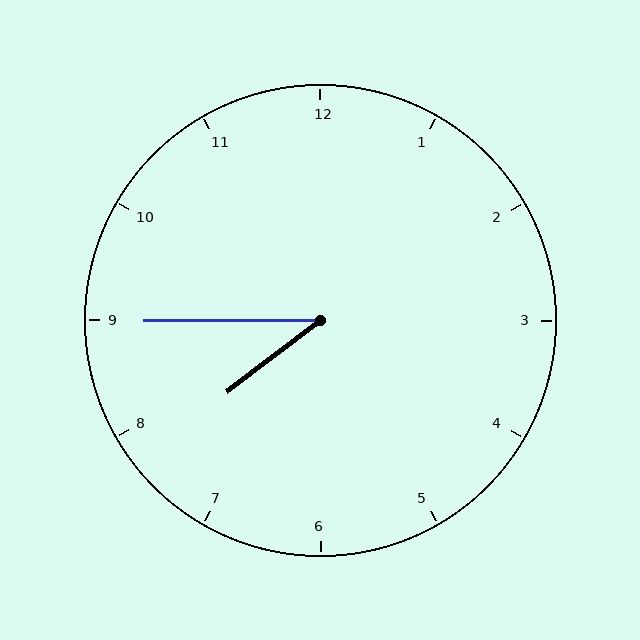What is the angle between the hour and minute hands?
Approximately 38 degrees.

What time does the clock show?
7:45.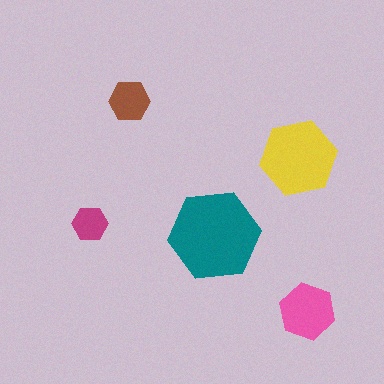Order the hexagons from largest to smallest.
the teal one, the yellow one, the pink one, the brown one, the magenta one.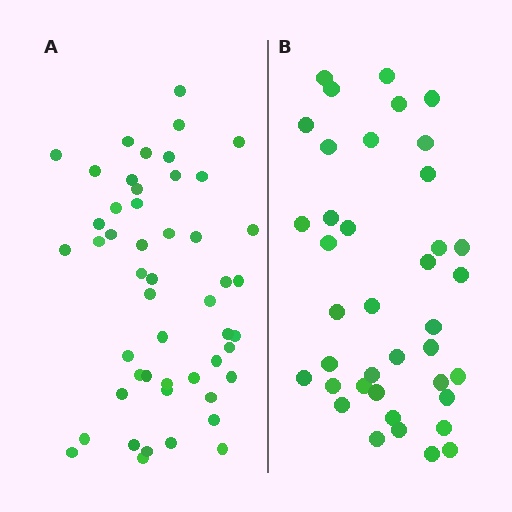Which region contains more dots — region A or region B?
Region A (the left region) has more dots.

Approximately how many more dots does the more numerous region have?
Region A has roughly 12 or so more dots than region B.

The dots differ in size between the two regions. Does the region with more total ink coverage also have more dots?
No. Region B has more total ink coverage because its dots are larger, but region A actually contains more individual dots. Total area can be misleading — the number of items is what matters here.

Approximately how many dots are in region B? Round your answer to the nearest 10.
About 40 dots. (The exact count is 39, which rounds to 40.)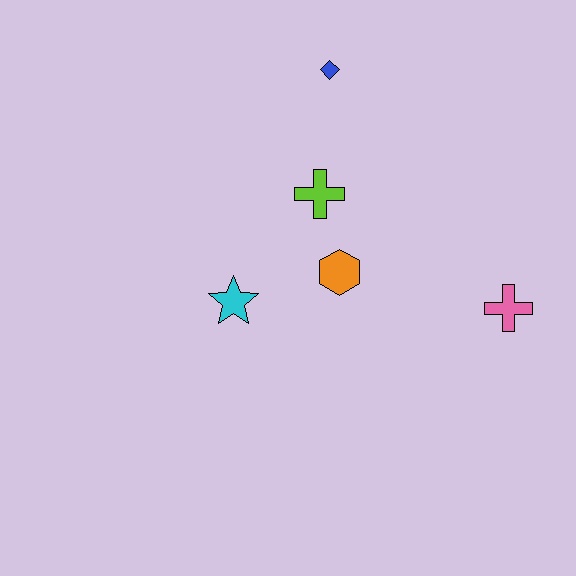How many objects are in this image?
There are 5 objects.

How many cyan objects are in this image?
There is 1 cyan object.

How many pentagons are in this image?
There are no pentagons.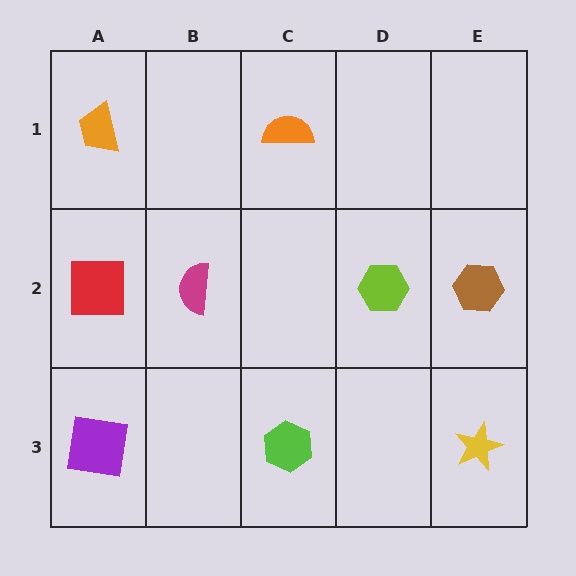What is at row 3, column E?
A yellow star.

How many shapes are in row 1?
2 shapes.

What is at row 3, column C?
A lime hexagon.